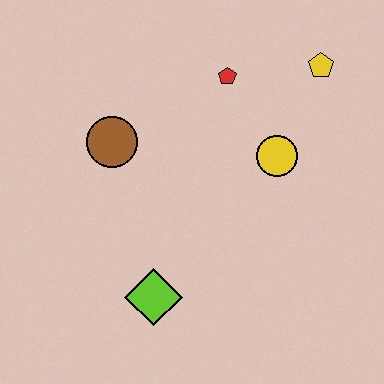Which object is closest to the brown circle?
The red pentagon is closest to the brown circle.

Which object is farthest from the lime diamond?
The yellow pentagon is farthest from the lime diamond.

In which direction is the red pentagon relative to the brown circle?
The red pentagon is to the right of the brown circle.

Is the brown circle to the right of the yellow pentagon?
No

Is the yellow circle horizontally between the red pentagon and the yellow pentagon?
Yes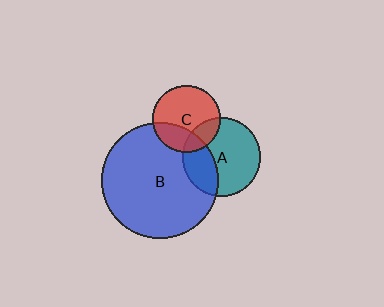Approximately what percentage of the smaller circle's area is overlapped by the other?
Approximately 20%.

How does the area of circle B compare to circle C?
Approximately 3.0 times.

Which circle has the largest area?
Circle B (blue).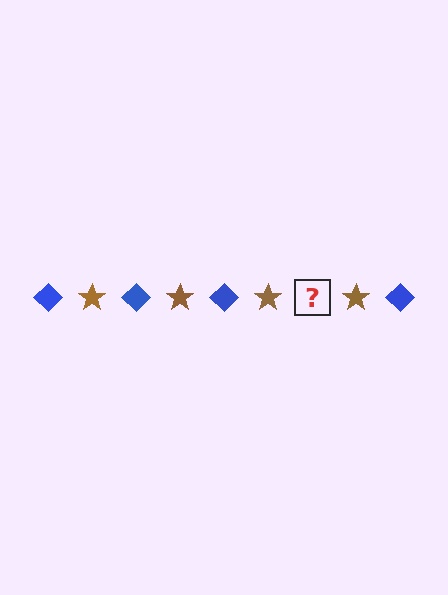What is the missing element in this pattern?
The missing element is a blue diamond.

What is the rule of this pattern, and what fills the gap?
The rule is that the pattern alternates between blue diamond and brown star. The gap should be filled with a blue diamond.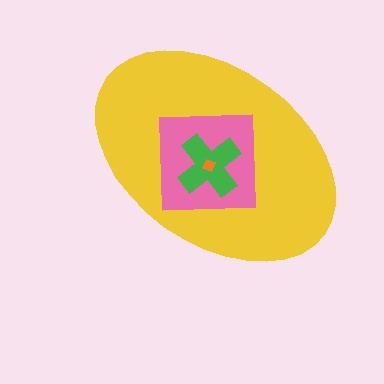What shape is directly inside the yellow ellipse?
The pink square.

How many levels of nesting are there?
4.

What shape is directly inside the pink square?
The green cross.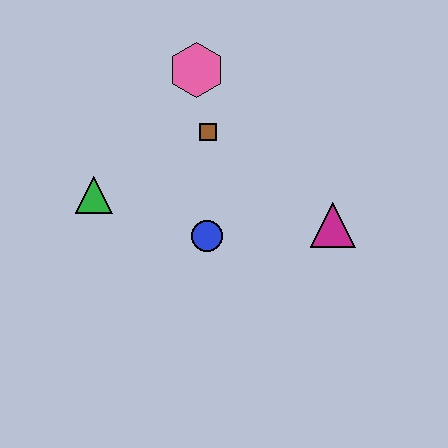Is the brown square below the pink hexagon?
Yes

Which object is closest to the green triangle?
The blue circle is closest to the green triangle.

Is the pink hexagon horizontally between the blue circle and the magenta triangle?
No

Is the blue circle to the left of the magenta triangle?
Yes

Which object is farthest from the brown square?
The magenta triangle is farthest from the brown square.